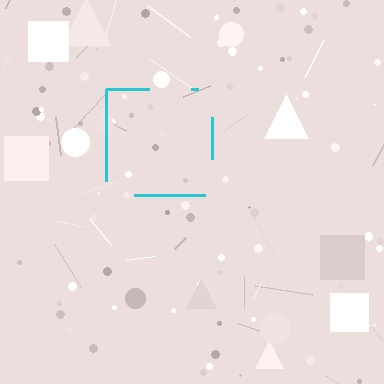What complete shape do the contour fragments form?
The contour fragments form a square.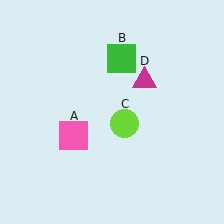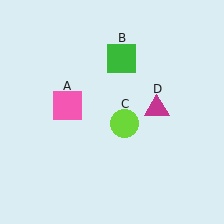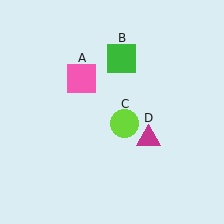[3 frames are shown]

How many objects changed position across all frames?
2 objects changed position: pink square (object A), magenta triangle (object D).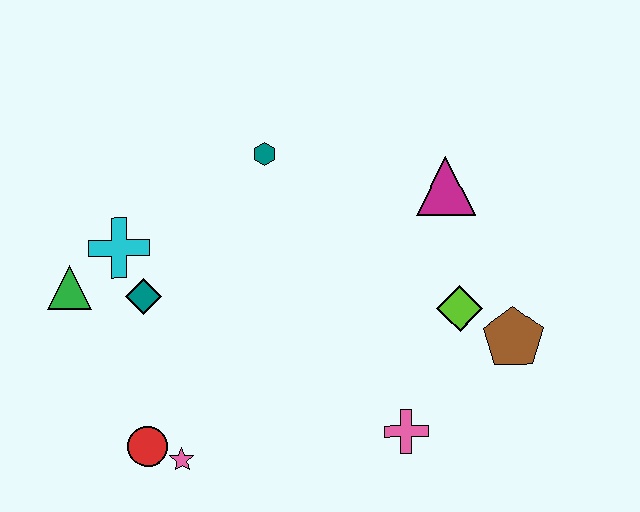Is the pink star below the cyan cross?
Yes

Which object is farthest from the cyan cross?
The brown pentagon is farthest from the cyan cross.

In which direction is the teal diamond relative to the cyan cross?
The teal diamond is below the cyan cross.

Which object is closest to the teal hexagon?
The cyan cross is closest to the teal hexagon.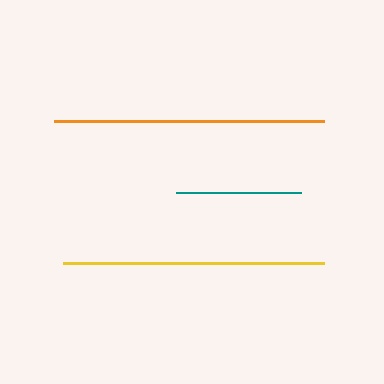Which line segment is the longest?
The orange line is the longest at approximately 270 pixels.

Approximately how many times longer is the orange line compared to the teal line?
The orange line is approximately 2.2 times the length of the teal line.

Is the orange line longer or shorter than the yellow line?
The orange line is longer than the yellow line.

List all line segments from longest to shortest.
From longest to shortest: orange, yellow, teal.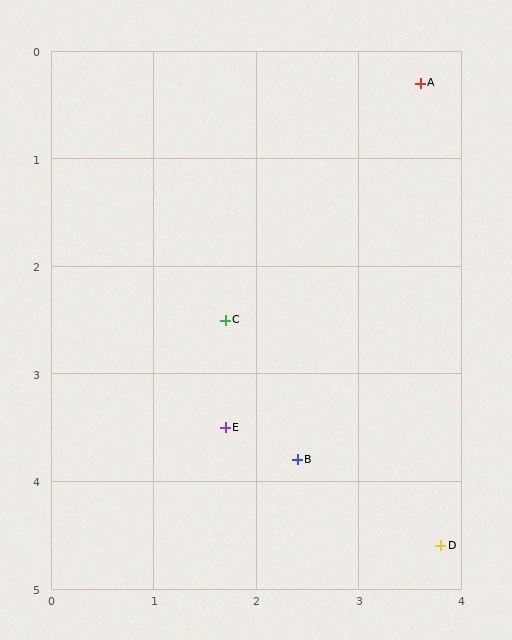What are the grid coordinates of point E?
Point E is at approximately (1.7, 3.5).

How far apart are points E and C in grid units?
Points E and C are about 1.0 grid units apart.